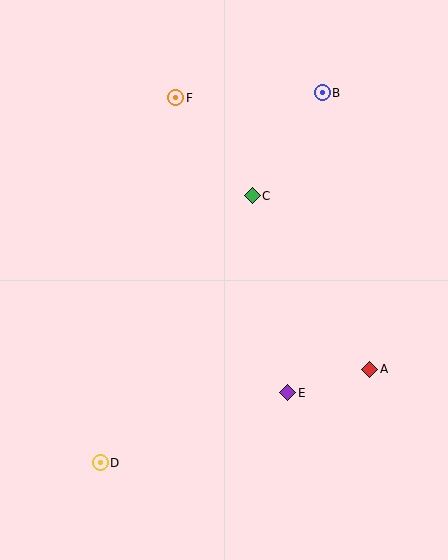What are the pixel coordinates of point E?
Point E is at (288, 393).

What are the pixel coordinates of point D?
Point D is at (100, 463).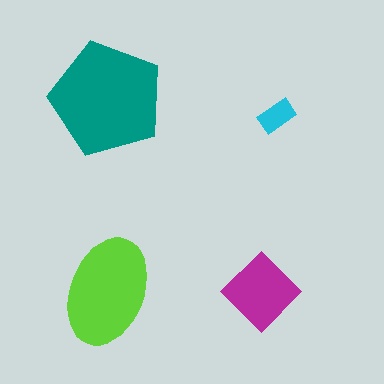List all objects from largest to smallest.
The teal pentagon, the lime ellipse, the magenta diamond, the cyan rectangle.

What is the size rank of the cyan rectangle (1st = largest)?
4th.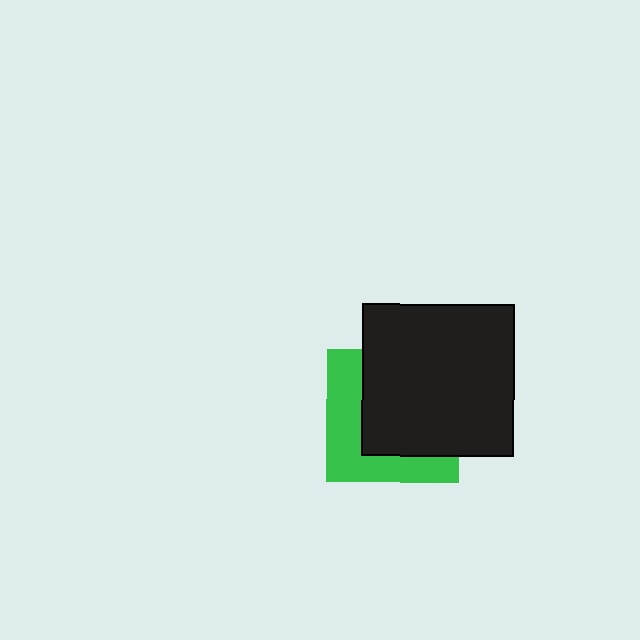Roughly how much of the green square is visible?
A small part of it is visible (roughly 40%).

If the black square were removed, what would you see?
You would see the complete green square.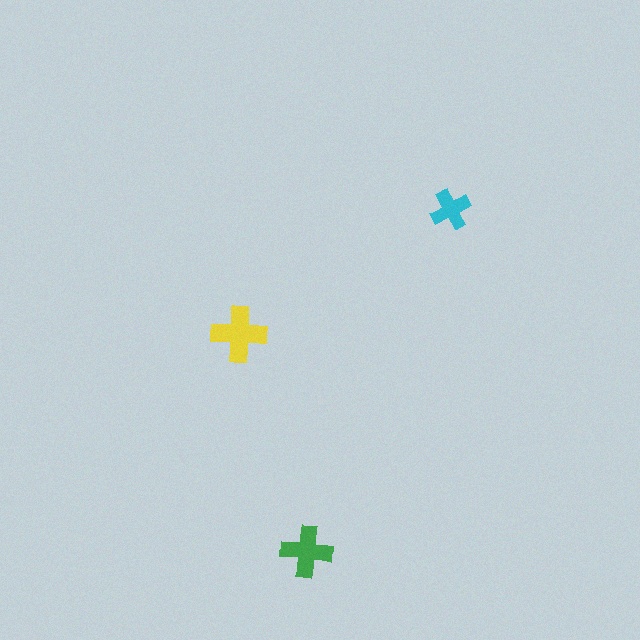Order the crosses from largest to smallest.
the yellow one, the green one, the cyan one.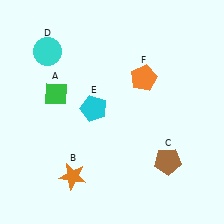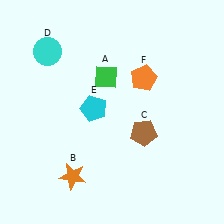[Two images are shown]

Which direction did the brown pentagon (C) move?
The brown pentagon (C) moved up.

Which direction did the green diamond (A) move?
The green diamond (A) moved right.